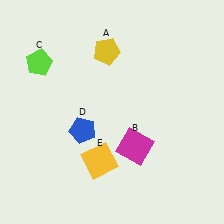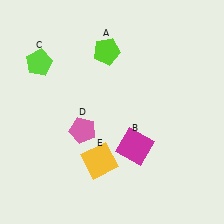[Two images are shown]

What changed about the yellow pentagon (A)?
In Image 1, A is yellow. In Image 2, it changed to lime.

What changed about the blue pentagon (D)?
In Image 1, D is blue. In Image 2, it changed to pink.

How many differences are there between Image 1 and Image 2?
There are 2 differences between the two images.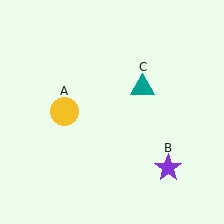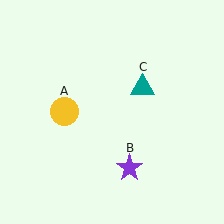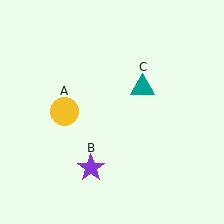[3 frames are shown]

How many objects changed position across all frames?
1 object changed position: purple star (object B).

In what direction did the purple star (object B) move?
The purple star (object B) moved left.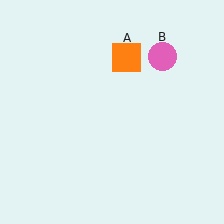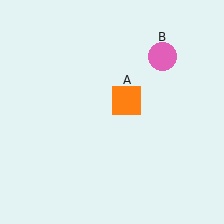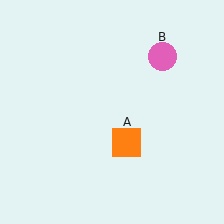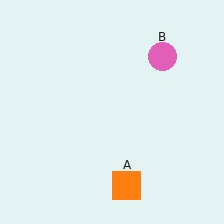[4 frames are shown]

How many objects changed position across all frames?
1 object changed position: orange square (object A).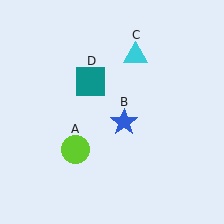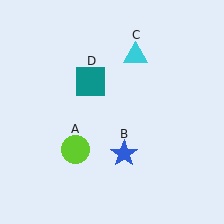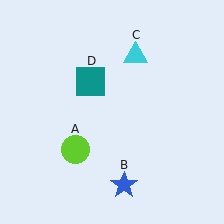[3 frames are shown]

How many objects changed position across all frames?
1 object changed position: blue star (object B).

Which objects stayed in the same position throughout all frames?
Lime circle (object A) and cyan triangle (object C) and teal square (object D) remained stationary.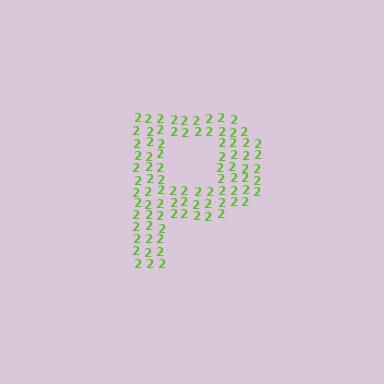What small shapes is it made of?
It is made of small digit 2's.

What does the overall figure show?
The overall figure shows the letter P.